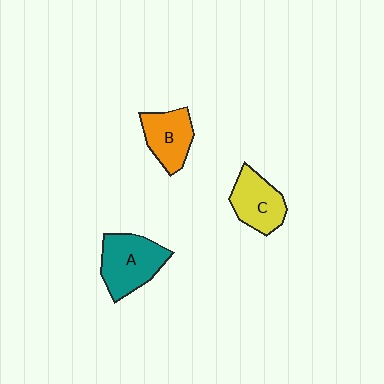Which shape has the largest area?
Shape A (teal).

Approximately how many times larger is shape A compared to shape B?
Approximately 1.3 times.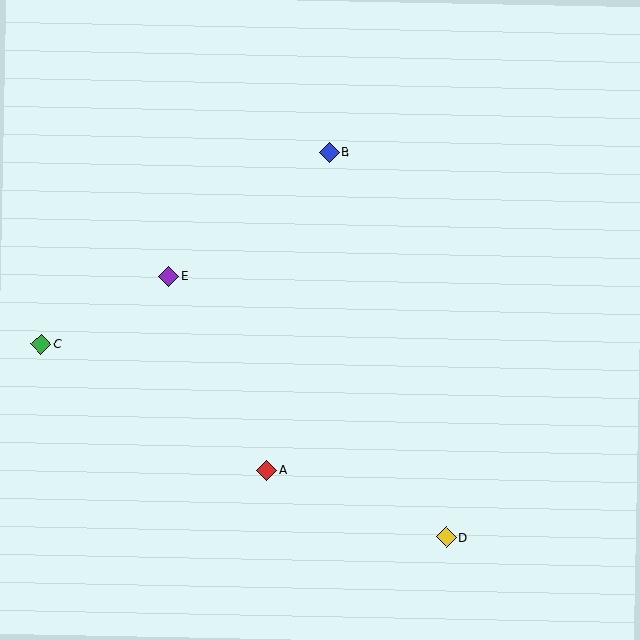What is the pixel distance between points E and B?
The distance between E and B is 203 pixels.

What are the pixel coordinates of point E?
Point E is at (168, 277).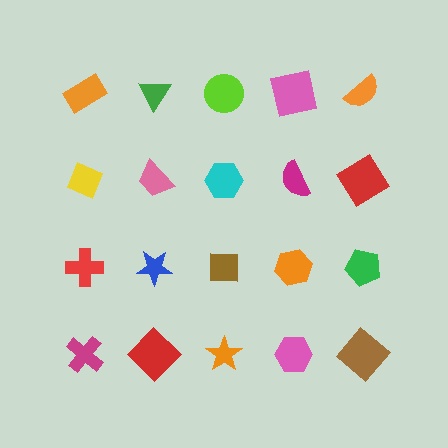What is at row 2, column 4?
A magenta semicircle.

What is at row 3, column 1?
A red cross.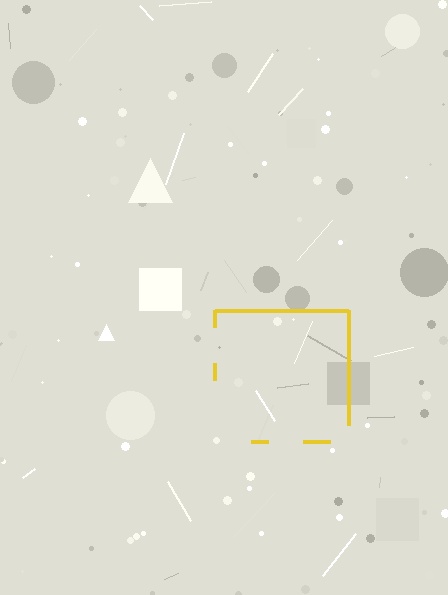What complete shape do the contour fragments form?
The contour fragments form a square.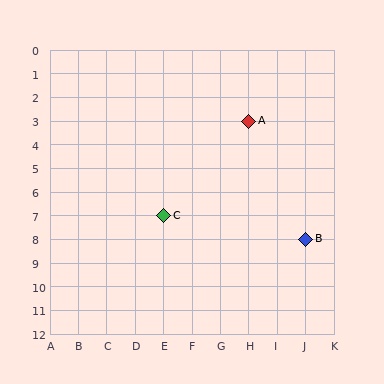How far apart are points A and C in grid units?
Points A and C are 3 columns and 4 rows apart (about 5.0 grid units diagonally).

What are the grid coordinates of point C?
Point C is at grid coordinates (E, 7).